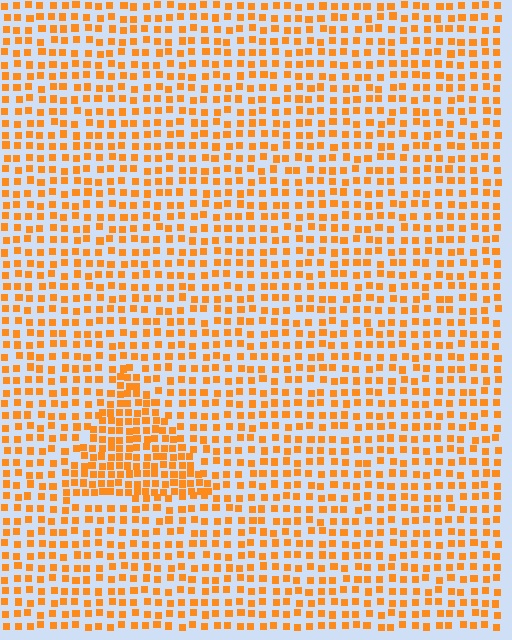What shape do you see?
I see a triangle.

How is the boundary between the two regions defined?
The boundary is defined by a change in element density (approximately 1.7x ratio). All elements are the same color, size, and shape.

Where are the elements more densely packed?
The elements are more densely packed inside the triangle boundary.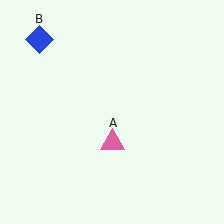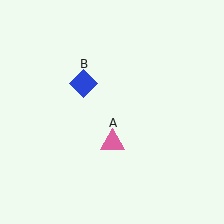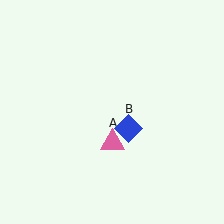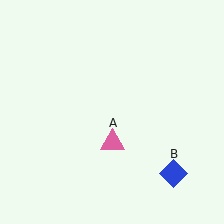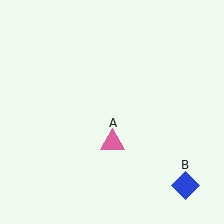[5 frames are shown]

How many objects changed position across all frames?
1 object changed position: blue diamond (object B).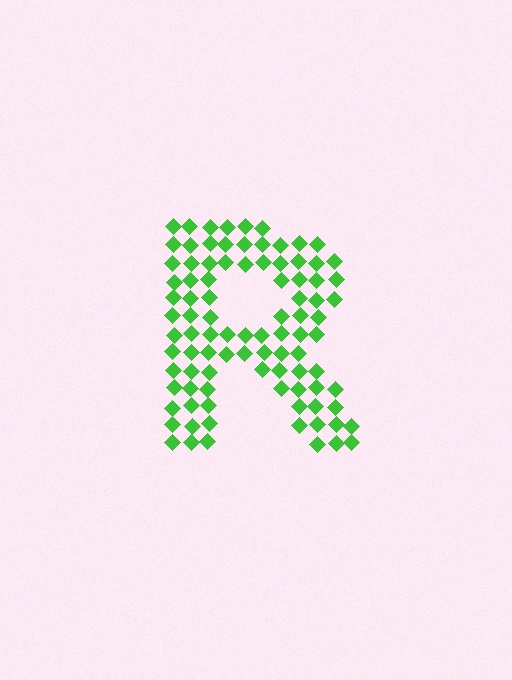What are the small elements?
The small elements are diamonds.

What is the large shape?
The large shape is the letter R.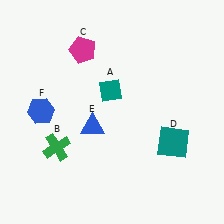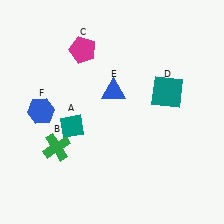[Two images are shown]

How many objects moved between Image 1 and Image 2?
3 objects moved between the two images.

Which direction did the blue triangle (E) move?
The blue triangle (E) moved up.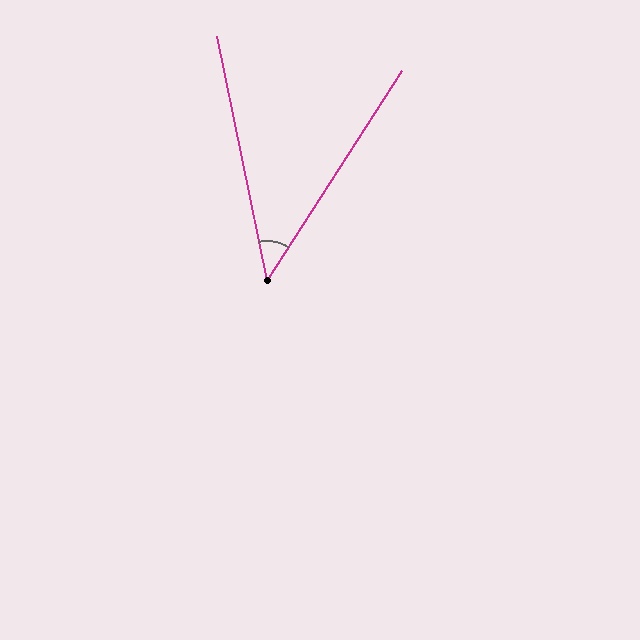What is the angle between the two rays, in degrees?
Approximately 44 degrees.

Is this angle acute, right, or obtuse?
It is acute.